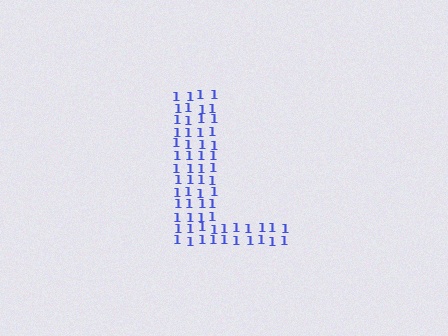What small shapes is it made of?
It is made of small digit 1's.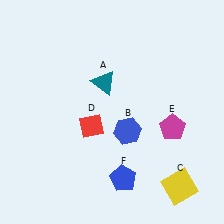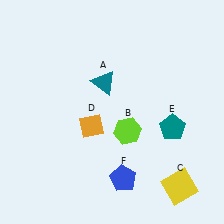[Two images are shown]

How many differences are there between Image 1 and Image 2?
There are 3 differences between the two images.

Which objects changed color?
B changed from blue to lime. D changed from red to orange. E changed from magenta to teal.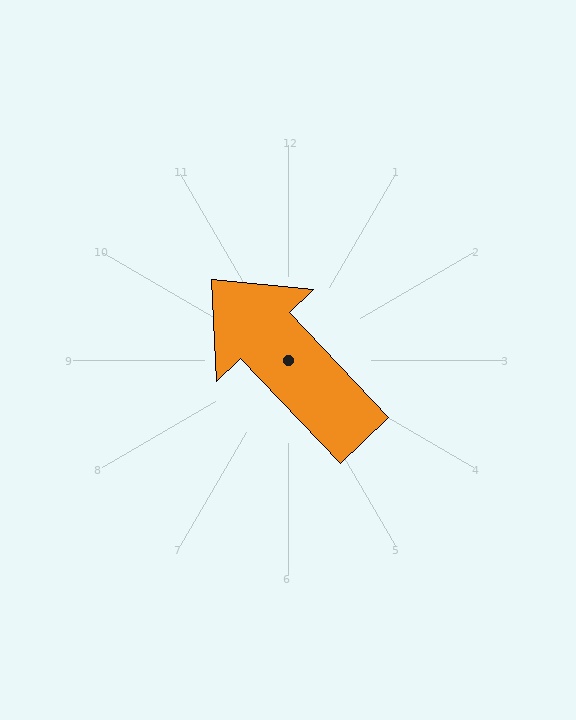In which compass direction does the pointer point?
Northwest.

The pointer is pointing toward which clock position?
Roughly 11 o'clock.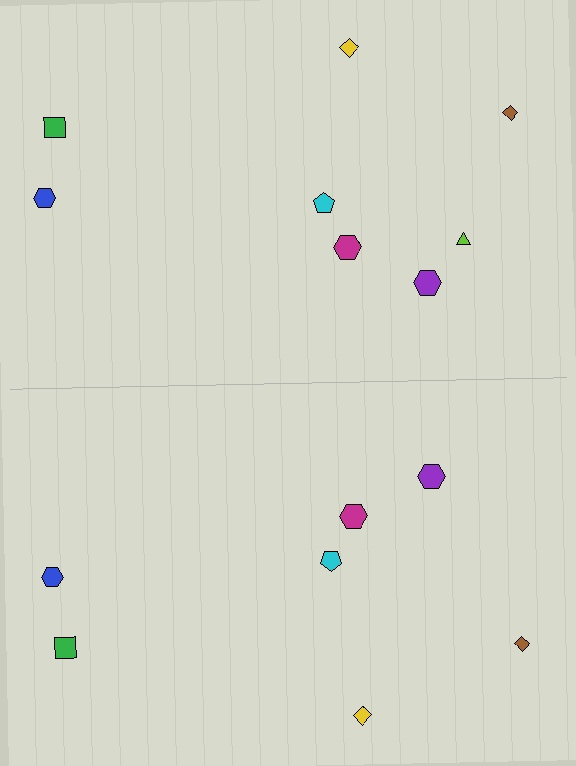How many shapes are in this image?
There are 15 shapes in this image.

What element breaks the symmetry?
A lime triangle is missing from the bottom side.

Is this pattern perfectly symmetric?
No, the pattern is not perfectly symmetric. A lime triangle is missing from the bottom side.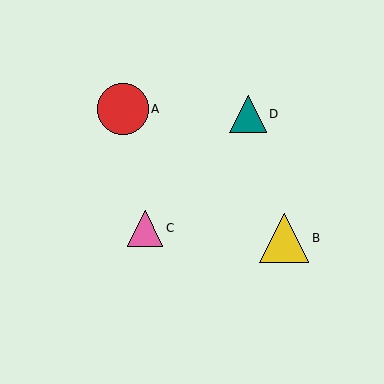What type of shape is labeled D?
Shape D is a teal triangle.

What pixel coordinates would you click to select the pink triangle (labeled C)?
Click at (145, 228) to select the pink triangle C.